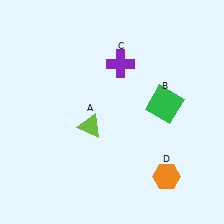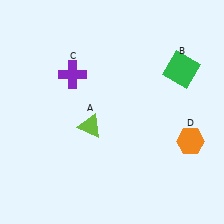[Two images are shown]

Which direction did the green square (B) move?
The green square (B) moved up.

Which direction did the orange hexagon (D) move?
The orange hexagon (D) moved up.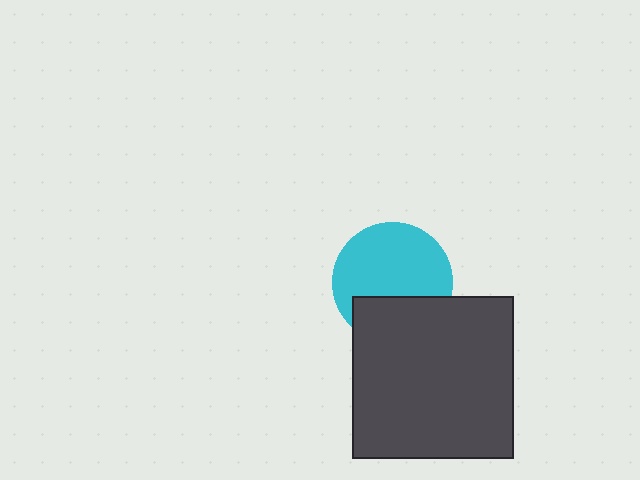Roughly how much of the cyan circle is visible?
Most of it is visible (roughly 67%).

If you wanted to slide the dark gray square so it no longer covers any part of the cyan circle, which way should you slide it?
Slide it down — that is the most direct way to separate the two shapes.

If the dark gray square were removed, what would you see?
You would see the complete cyan circle.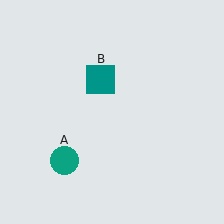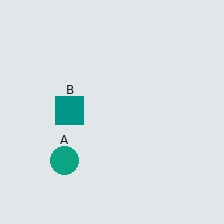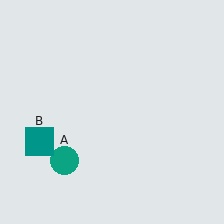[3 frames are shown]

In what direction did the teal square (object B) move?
The teal square (object B) moved down and to the left.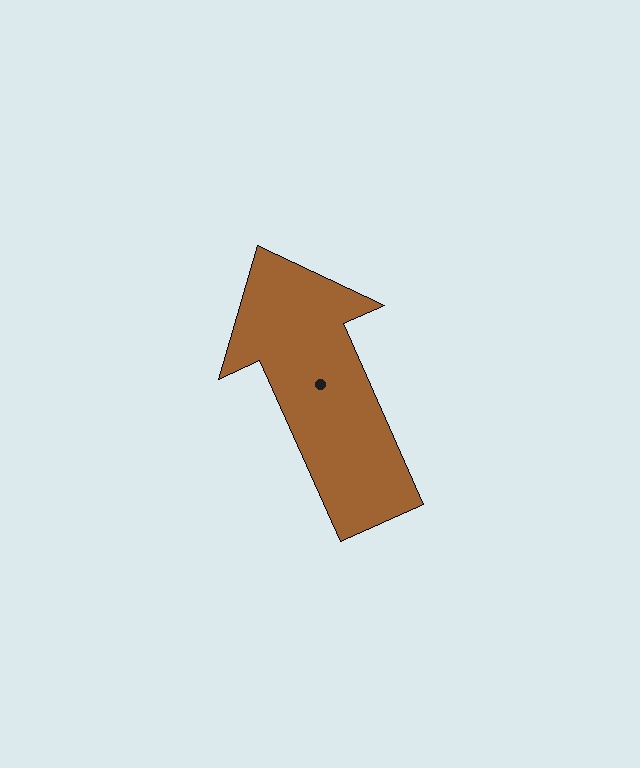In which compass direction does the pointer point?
Northwest.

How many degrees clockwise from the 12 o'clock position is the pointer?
Approximately 336 degrees.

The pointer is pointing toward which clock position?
Roughly 11 o'clock.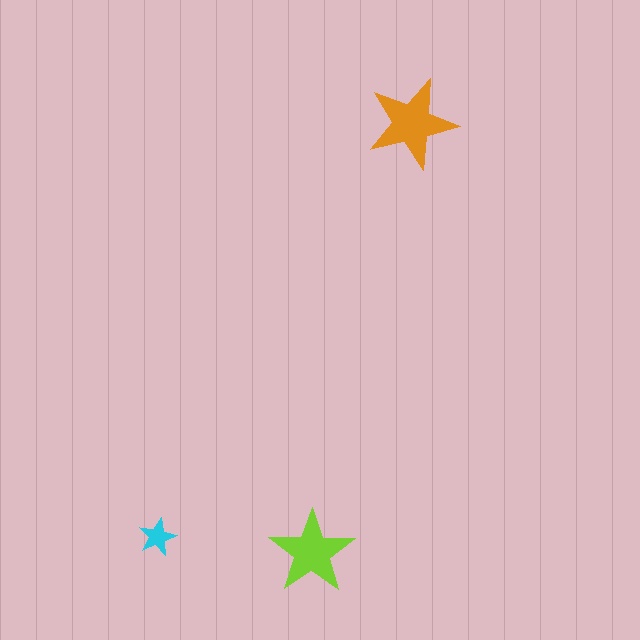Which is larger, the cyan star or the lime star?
The lime one.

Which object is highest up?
The orange star is topmost.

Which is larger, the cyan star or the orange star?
The orange one.